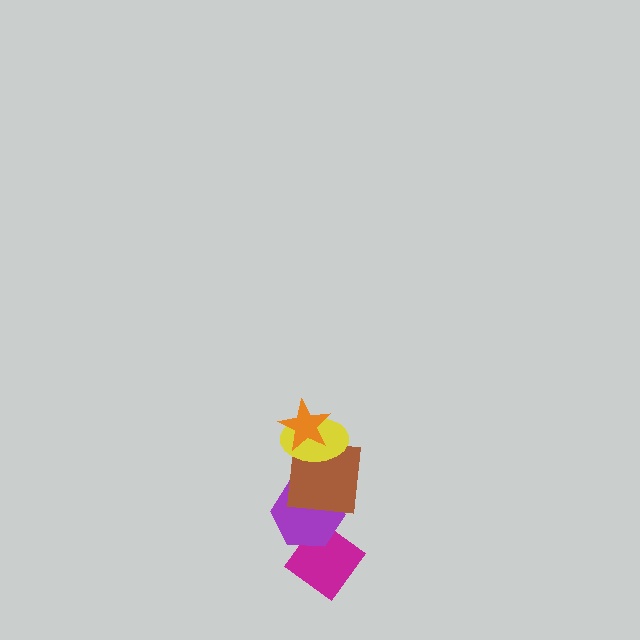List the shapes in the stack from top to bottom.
From top to bottom: the orange star, the yellow ellipse, the brown square, the purple hexagon, the magenta diamond.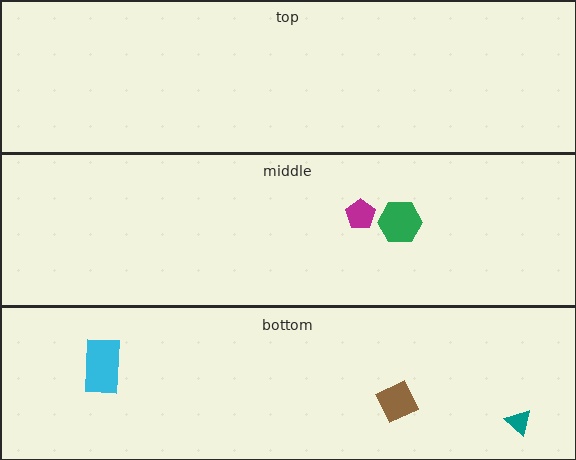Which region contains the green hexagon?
The middle region.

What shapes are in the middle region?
The magenta pentagon, the green hexagon.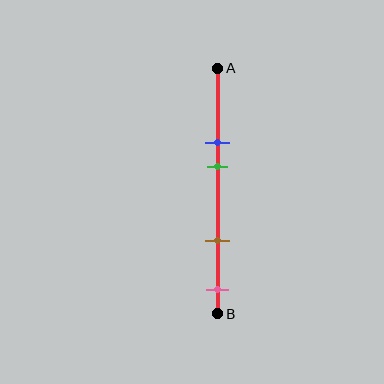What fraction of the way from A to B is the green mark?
The green mark is approximately 40% (0.4) of the way from A to B.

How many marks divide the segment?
There are 4 marks dividing the segment.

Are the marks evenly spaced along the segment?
No, the marks are not evenly spaced.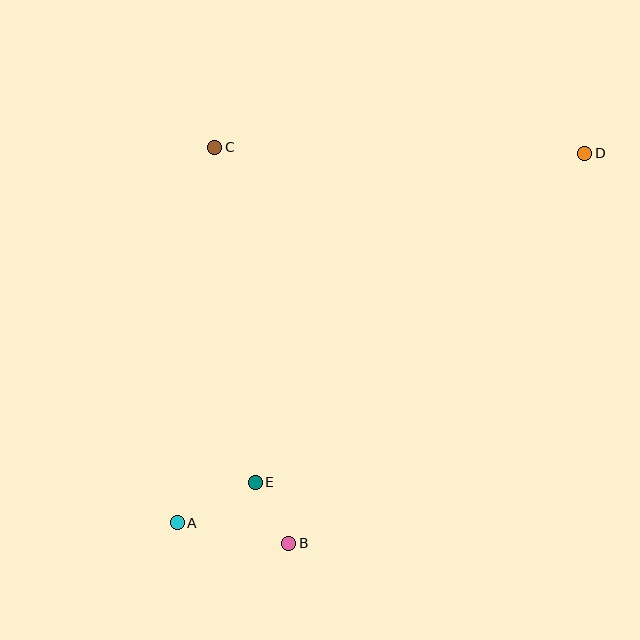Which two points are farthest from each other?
Points A and D are farthest from each other.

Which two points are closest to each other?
Points B and E are closest to each other.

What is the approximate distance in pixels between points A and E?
The distance between A and E is approximately 88 pixels.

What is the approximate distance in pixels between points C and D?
The distance between C and D is approximately 370 pixels.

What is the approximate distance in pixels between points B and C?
The distance between B and C is approximately 403 pixels.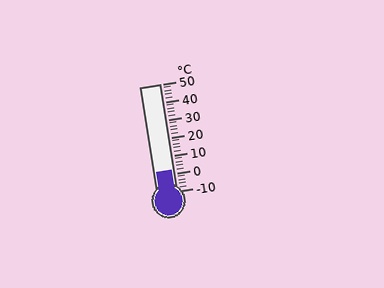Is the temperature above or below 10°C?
The temperature is below 10°C.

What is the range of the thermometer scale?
The thermometer scale ranges from -10°C to 50°C.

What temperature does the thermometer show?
The thermometer shows approximately 2°C.